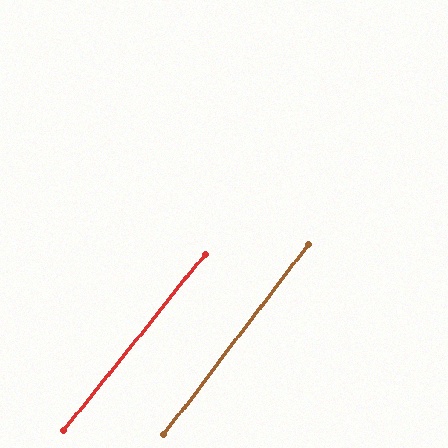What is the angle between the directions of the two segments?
Approximately 2 degrees.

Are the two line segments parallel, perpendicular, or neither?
Parallel — their directions differ by only 1.6°.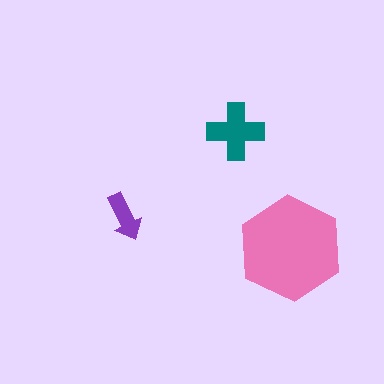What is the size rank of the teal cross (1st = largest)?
2nd.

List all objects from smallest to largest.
The purple arrow, the teal cross, the pink hexagon.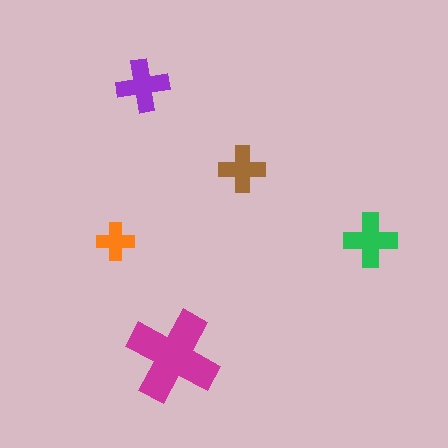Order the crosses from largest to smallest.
the magenta one, the green one, the purple one, the brown one, the orange one.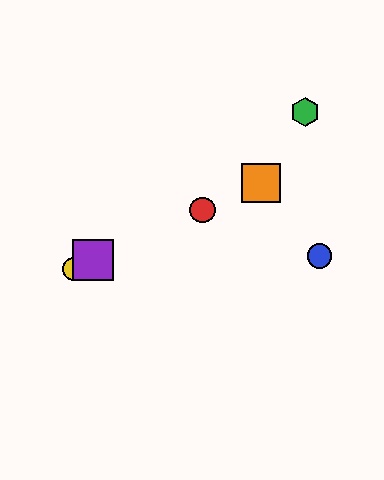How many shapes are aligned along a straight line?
4 shapes (the red circle, the yellow circle, the purple square, the orange square) are aligned along a straight line.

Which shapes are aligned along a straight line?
The red circle, the yellow circle, the purple square, the orange square are aligned along a straight line.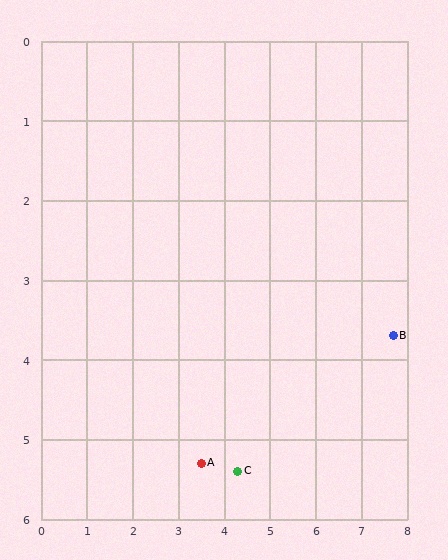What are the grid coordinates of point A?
Point A is at approximately (3.5, 5.3).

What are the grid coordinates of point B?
Point B is at approximately (7.7, 3.7).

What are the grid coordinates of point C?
Point C is at approximately (4.3, 5.4).